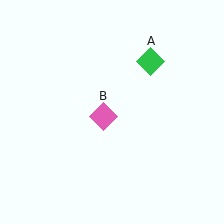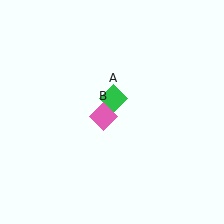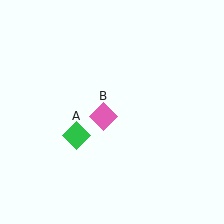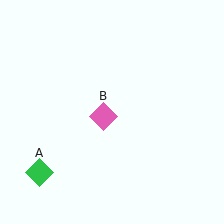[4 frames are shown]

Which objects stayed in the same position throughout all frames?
Pink diamond (object B) remained stationary.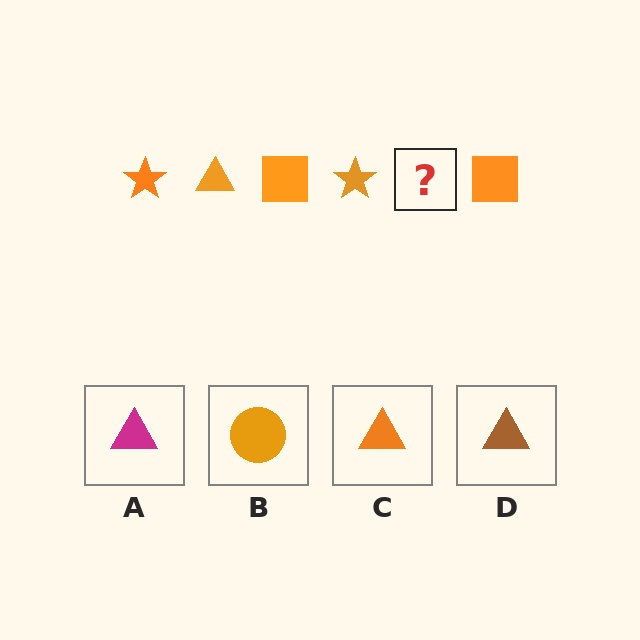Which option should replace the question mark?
Option C.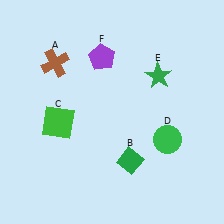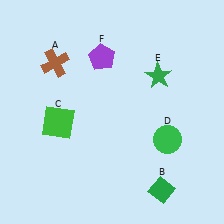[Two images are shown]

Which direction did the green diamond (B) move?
The green diamond (B) moved right.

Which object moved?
The green diamond (B) moved right.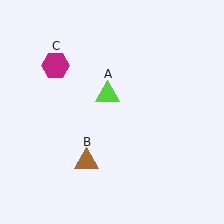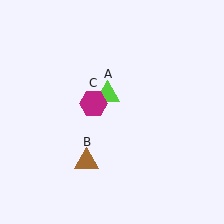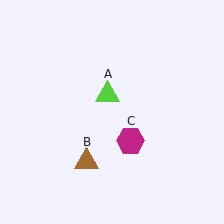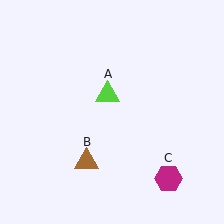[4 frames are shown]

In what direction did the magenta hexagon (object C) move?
The magenta hexagon (object C) moved down and to the right.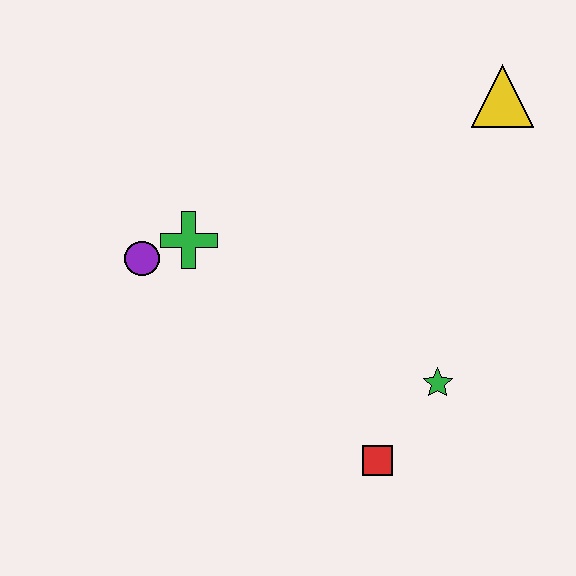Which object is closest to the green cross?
The purple circle is closest to the green cross.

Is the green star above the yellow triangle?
No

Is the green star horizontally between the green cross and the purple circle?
No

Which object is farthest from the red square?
The yellow triangle is farthest from the red square.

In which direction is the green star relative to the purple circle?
The green star is to the right of the purple circle.